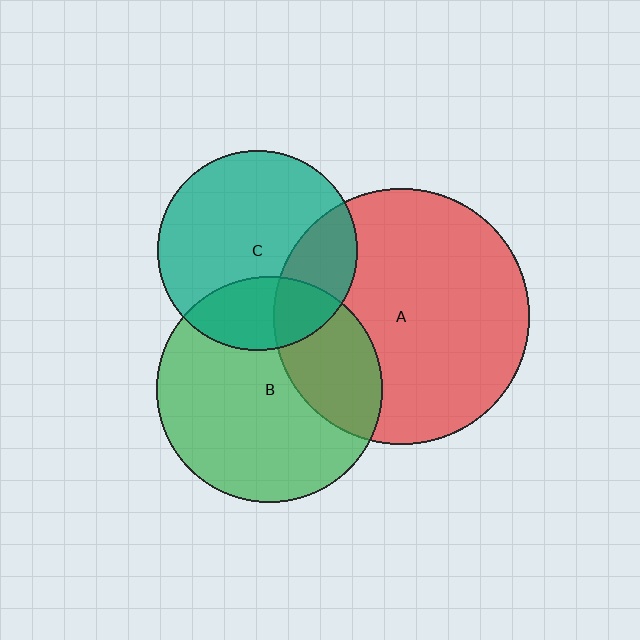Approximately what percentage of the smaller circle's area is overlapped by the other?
Approximately 25%.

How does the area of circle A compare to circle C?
Approximately 1.6 times.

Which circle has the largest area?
Circle A (red).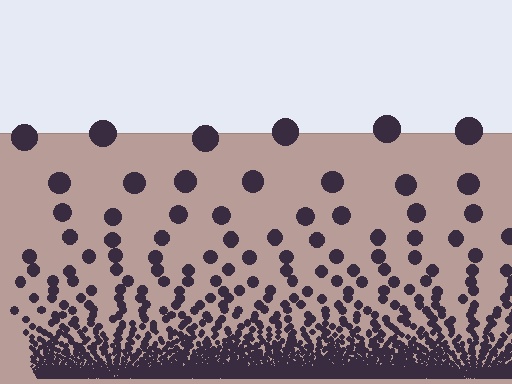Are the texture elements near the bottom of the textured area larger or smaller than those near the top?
Smaller. The gradient is inverted — elements near the bottom are smaller and denser.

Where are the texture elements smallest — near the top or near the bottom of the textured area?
Near the bottom.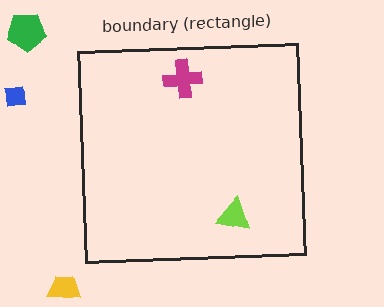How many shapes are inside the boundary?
2 inside, 3 outside.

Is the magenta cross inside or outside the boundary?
Inside.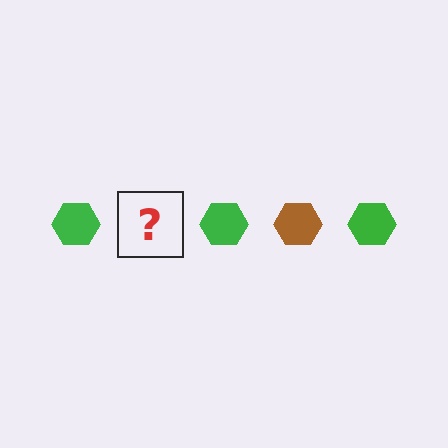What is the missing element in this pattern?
The missing element is a brown hexagon.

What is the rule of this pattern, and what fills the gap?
The rule is that the pattern cycles through green, brown hexagons. The gap should be filled with a brown hexagon.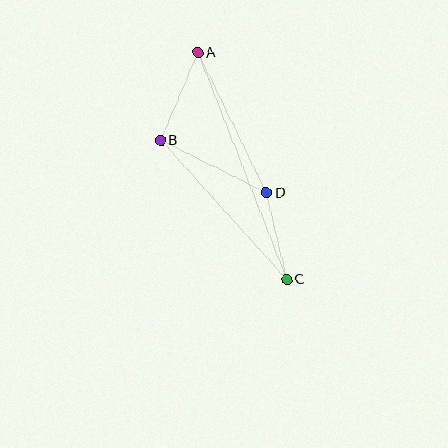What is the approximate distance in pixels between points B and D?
The distance between B and D is approximately 118 pixels.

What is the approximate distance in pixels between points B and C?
The distance between B and C is approximately 188 pixels.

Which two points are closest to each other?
Points C and D are closest to each other.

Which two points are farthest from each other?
Points A and C are farthest from each other.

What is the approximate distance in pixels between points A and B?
The distance between A and B is approximately 96 pixels.